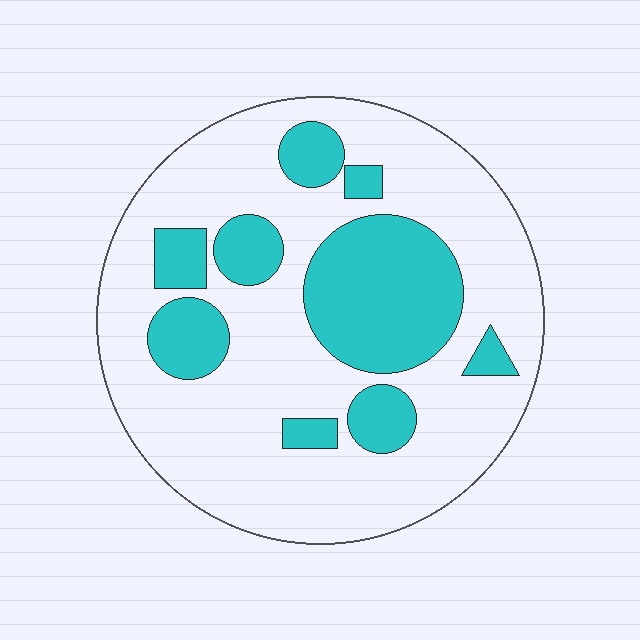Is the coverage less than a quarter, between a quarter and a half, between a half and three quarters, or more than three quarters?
Between a quarter and a half.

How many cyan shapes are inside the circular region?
9.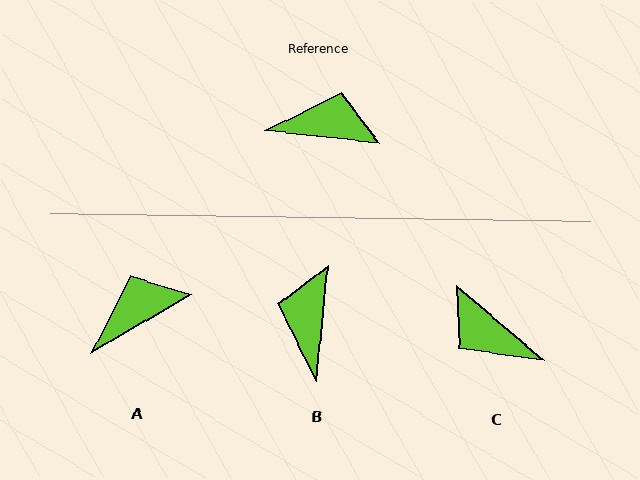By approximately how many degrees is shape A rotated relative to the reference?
Approximately 36 degrees counter-clockwise.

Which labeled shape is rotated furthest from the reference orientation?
C, about 146 degrees away.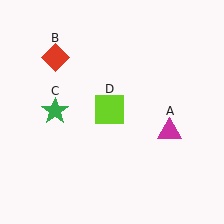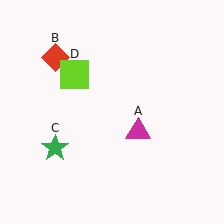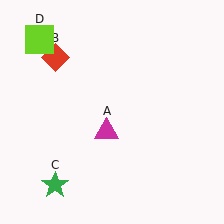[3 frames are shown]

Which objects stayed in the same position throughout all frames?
Red diamond (object B) remained stationary.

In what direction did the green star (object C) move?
The green star (object C) moved down.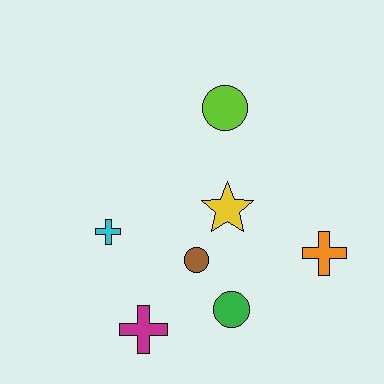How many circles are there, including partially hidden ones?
There are 3 circles.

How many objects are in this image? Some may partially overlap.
There are 7 objects.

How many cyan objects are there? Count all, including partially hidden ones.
There is 1 cyan object.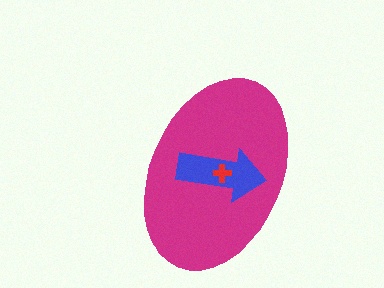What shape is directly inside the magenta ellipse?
The blue arrow.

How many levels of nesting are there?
3.